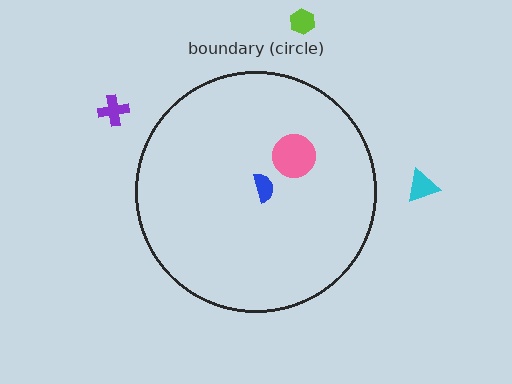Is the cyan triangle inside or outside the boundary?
Outside.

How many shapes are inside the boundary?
2 inside, 3 outside.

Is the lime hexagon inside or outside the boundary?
Outside.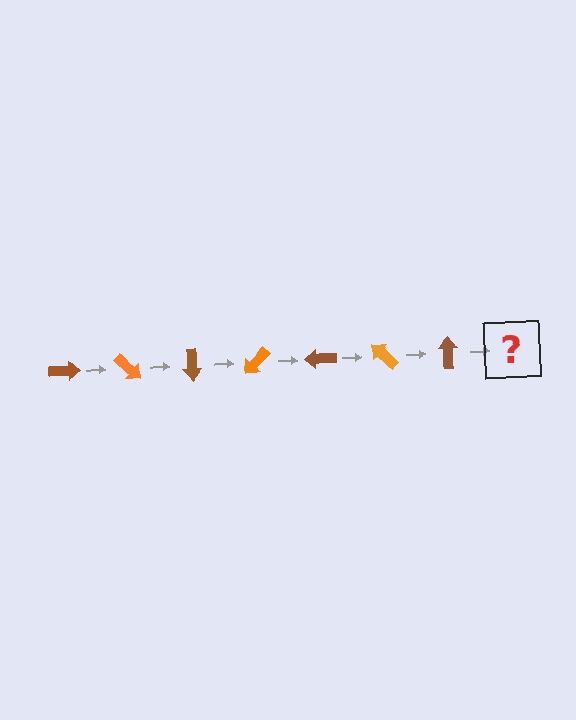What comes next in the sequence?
The next element should be an orange arrow, rotated 315 degrees from the start.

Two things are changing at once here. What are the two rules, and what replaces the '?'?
The two rules are that it rotates 45 degrees each step and the color cycles through brown and orange. The '?' should be an orange arrow, rotated 315 degrees from the start.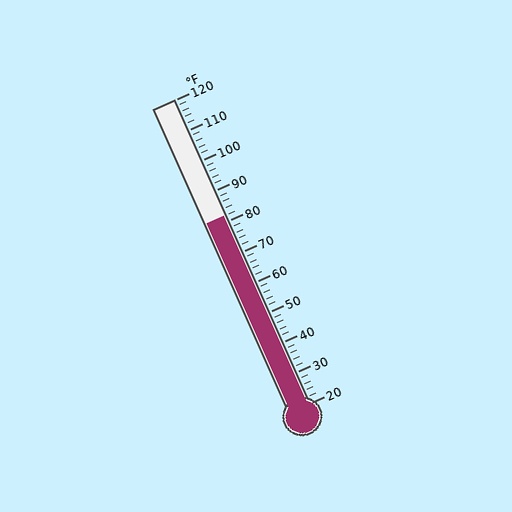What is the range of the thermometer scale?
The thermometer scale ranges from 20°F to 120°F.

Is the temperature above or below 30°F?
The temperature is above 30°F.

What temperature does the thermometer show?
The thermometer shows approximately 82°F.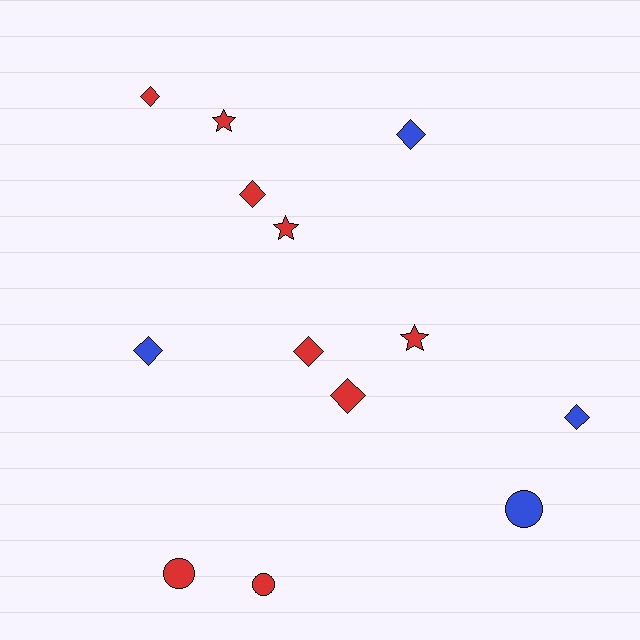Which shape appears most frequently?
Diamond, with 7 objects.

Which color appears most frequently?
Red, with 9 objects.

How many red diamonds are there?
There are 4 red diamonds.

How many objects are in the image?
There are 13 objects.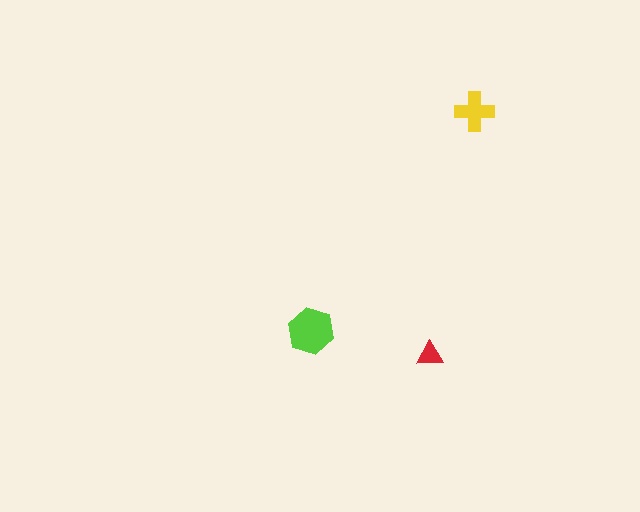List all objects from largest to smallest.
The lime hexagon, the yellow cross, the red triangle.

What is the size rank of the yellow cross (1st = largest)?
2nd.